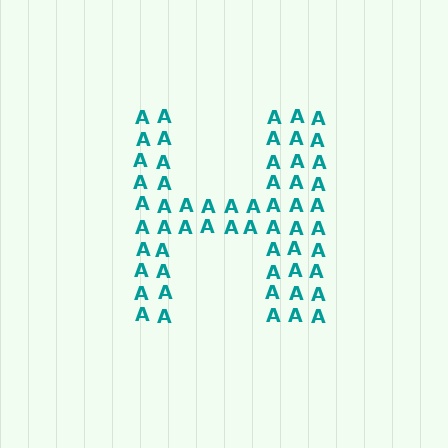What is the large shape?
The large shape is the letter H.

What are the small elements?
The small elements are letter A's.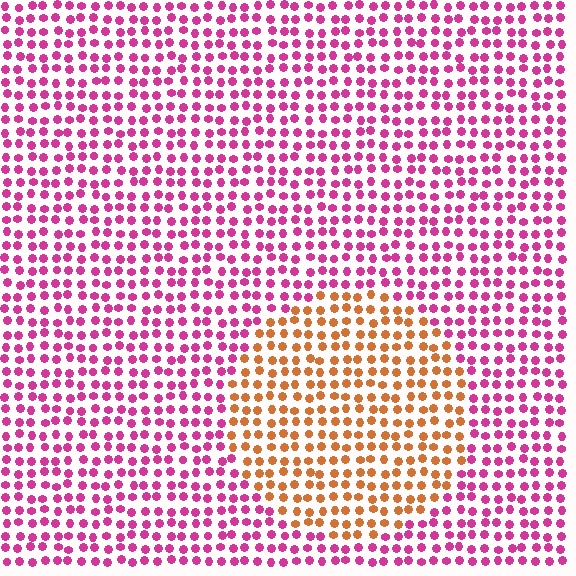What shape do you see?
I see a circle.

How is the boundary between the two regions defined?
The boundary is defined purely by a slight shift in hue (about 62 degrees). Spacing, size, and orientation are identical on both sides.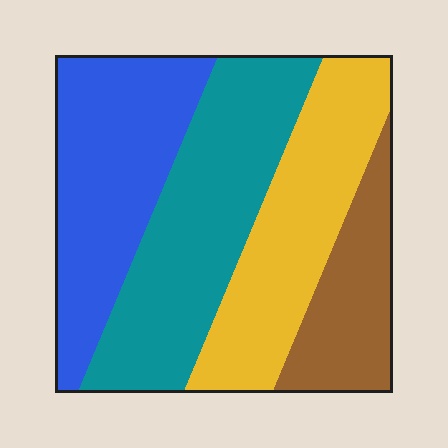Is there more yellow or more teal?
Teal.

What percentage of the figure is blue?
Blue covers about 25% of the figure.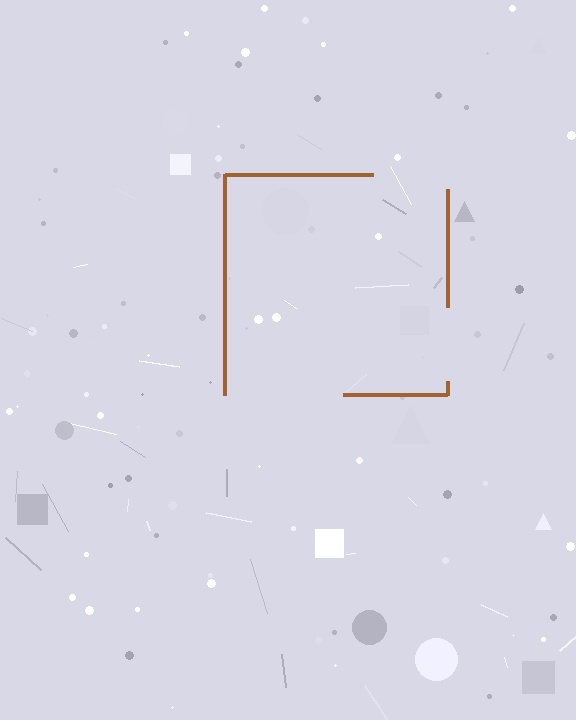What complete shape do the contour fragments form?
The contour fragments form a square.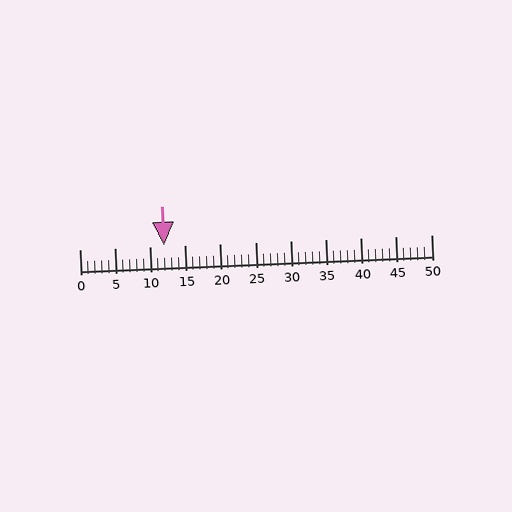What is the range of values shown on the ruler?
The ruler shows values from 0 to 50.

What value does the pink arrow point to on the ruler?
The pink arrow points to approximately 12.